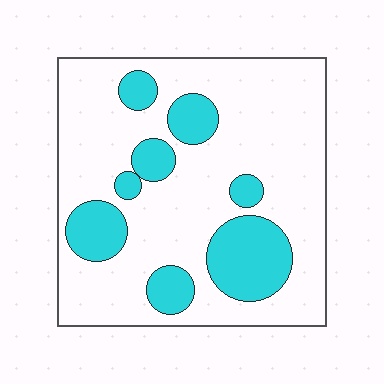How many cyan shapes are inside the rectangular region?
8.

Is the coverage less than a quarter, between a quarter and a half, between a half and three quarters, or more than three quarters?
Less than a quarter.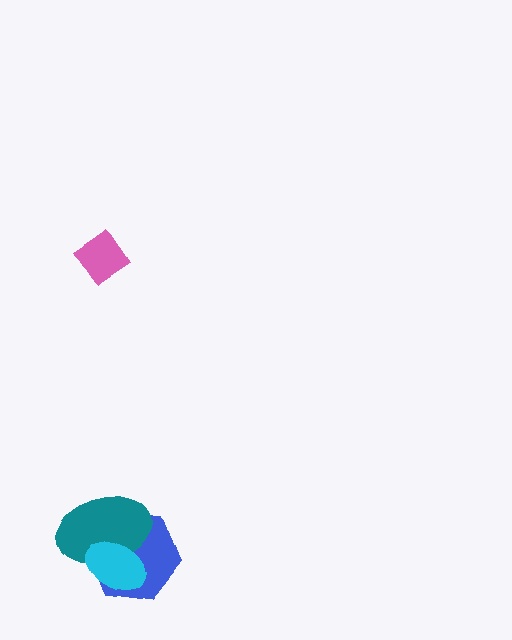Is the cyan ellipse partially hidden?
No, no other shape covers it.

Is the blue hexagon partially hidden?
Yes, it is partially covered by another shape.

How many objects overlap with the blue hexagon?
2 objects overlap with the blue hexagon.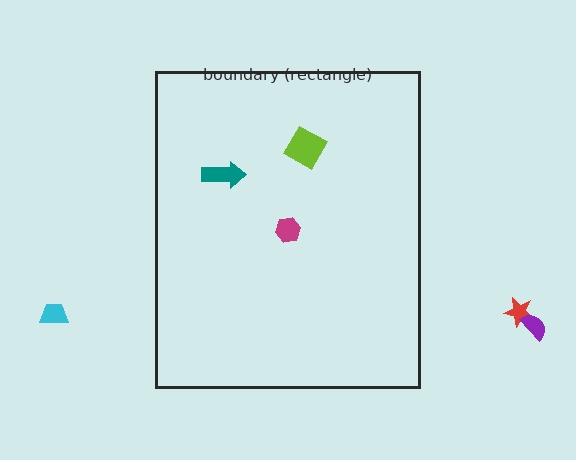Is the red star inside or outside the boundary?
Outside.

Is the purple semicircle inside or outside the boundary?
Outside.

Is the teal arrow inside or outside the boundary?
Inside.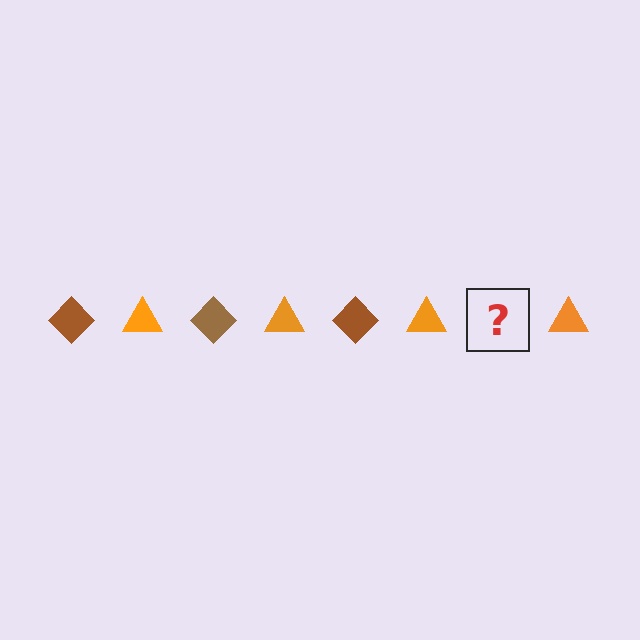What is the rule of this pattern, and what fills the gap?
The rule is that the pattern alternates between brown diamond and orange triangle. The gap should be filled with a brown diamond.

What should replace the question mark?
The question mark should be replaced with a brown diamond.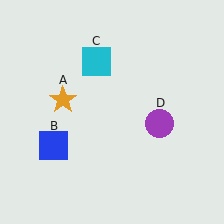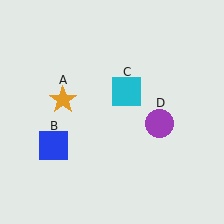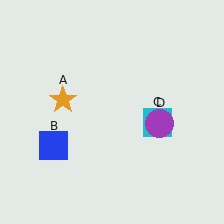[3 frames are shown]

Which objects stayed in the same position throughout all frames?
Orange star (object A) and blue square (object B) and purple circle (object D) remained stationary.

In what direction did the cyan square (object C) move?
The cyan square (object C) moved down and to the right.